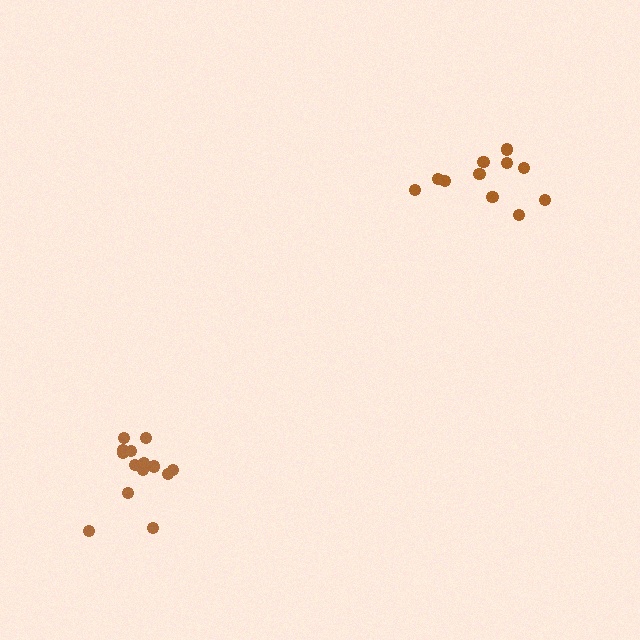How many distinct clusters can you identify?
There are 2 distinct clusters.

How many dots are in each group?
Group 1: 14 dots, Group 2: 11 dots (25 total).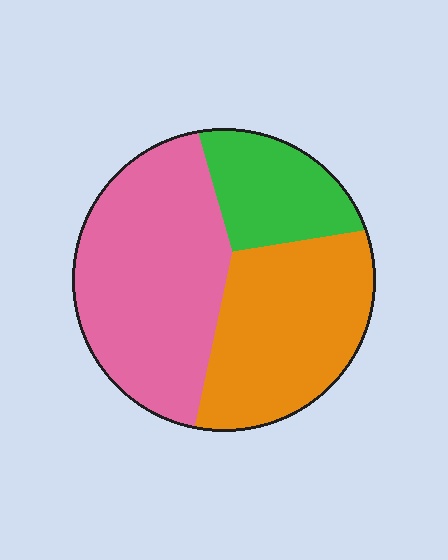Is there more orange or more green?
Orange.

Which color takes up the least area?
Green, at roughly 20%.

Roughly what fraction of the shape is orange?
Orange covers about 35% of the shape.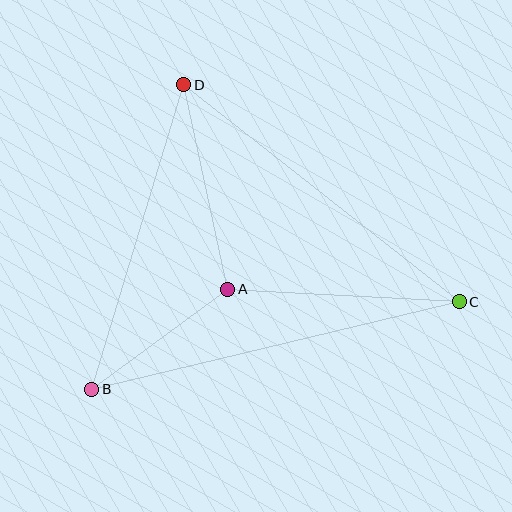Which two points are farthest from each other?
Points B and C are farthest from each other.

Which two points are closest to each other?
Points A and B are closest to each other.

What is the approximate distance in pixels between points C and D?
The distance between C and D is approximately 350 pixels.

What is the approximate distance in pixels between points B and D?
The distance between B and D is approximately 318 pixels.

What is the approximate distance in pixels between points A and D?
The distance between A and D is approximately 209 pixels.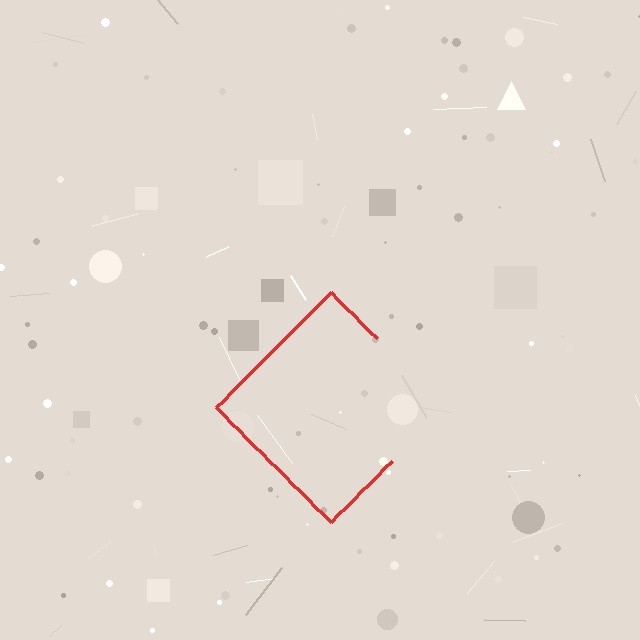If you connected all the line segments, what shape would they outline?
They would outline a diamond.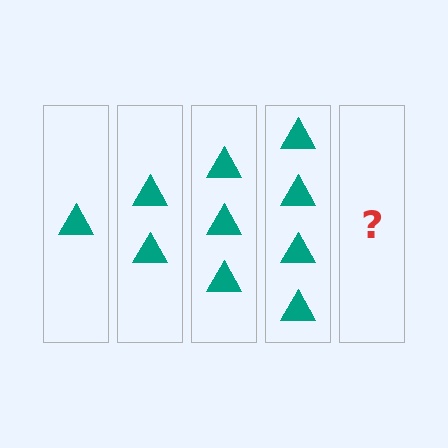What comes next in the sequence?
The next element should be 5 triangles.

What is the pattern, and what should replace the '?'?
The pattern is that each step adds one more triangle. The '?' should be 5 triangles.